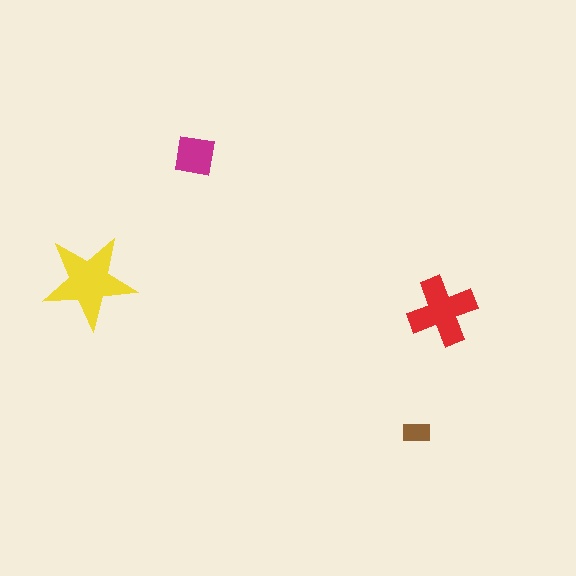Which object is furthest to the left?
The yellow star is leftmost.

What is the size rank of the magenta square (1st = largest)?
3rd.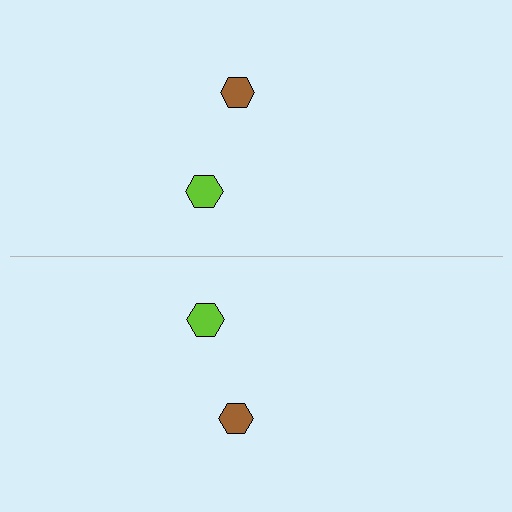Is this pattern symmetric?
Yes, this pattern has bilateral (reflection) symmetry.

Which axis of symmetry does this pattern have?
The pattern has a horizontal axis of symmetry running through the center of the image.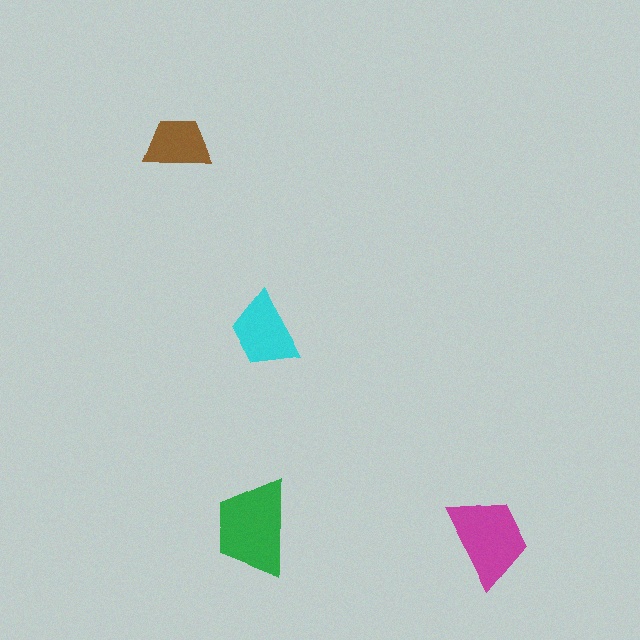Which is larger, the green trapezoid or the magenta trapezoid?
The green one.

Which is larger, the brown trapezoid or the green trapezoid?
The green one.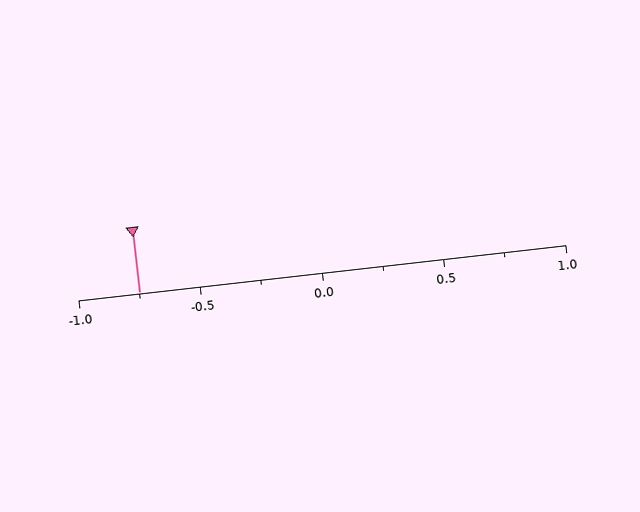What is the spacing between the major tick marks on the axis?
The major ticks are spaced 0.5 apart.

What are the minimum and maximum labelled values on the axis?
The axis runs from -1.0 to 1.0.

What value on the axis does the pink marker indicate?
The marker indicates approximately -0.75.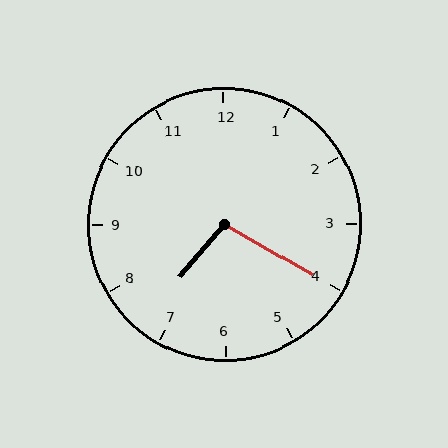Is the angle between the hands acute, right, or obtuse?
It is obtuse.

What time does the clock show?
7:20.